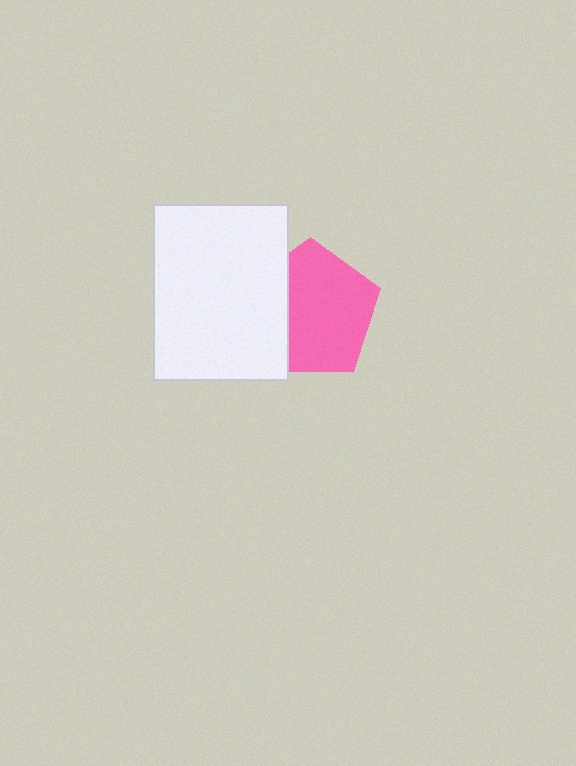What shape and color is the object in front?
The object in front is a white rectangle.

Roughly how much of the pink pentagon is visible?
Most of it is visible (roughly 70%).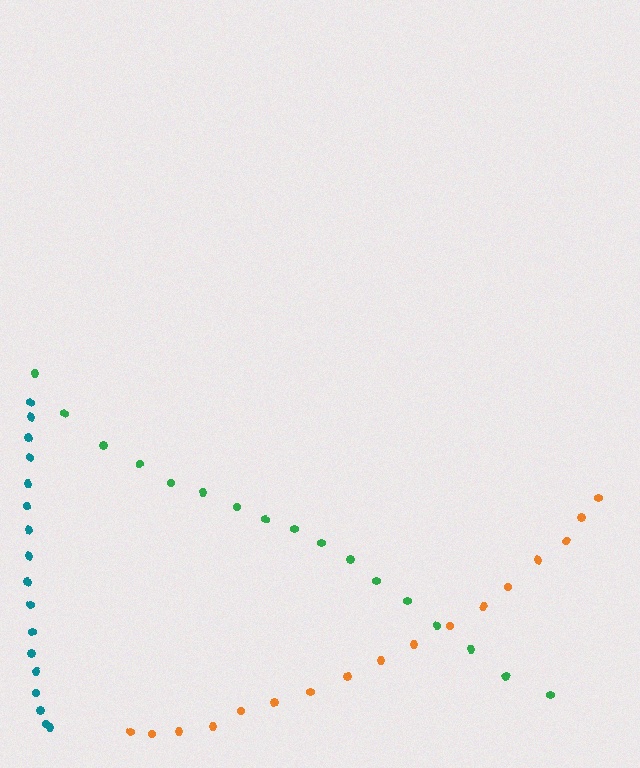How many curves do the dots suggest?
There are 3 distinct paths.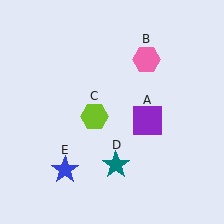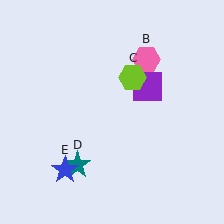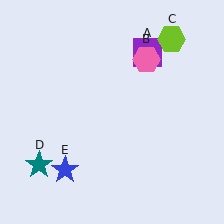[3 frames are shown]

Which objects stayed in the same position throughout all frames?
Pink hexagon (object B) and blue star (object E) remained stationary.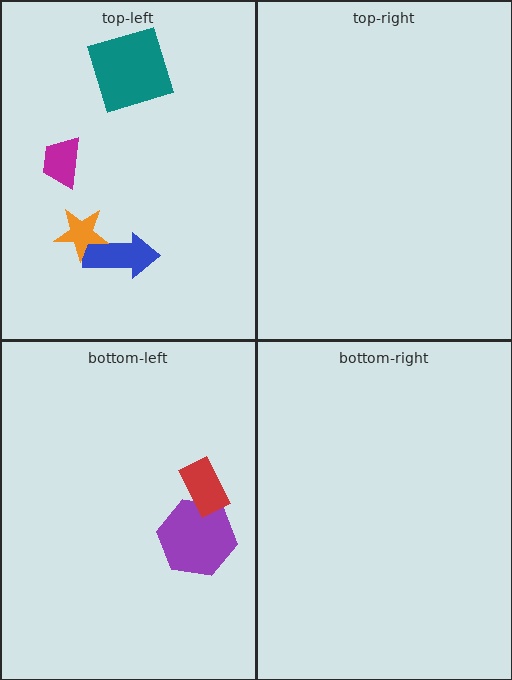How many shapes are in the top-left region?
4.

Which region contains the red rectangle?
The bottom-left region.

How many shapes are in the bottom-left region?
2.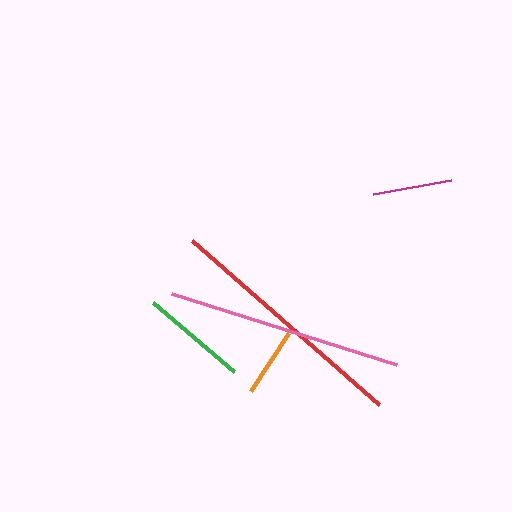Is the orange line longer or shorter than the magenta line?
The magenta line is longer than the orange line.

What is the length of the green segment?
The green segment is approximately 107 pixels long.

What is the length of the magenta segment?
The magenta segment is approximately 80 pixels long.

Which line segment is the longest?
The red line is the longest at approximately 248 pixels.